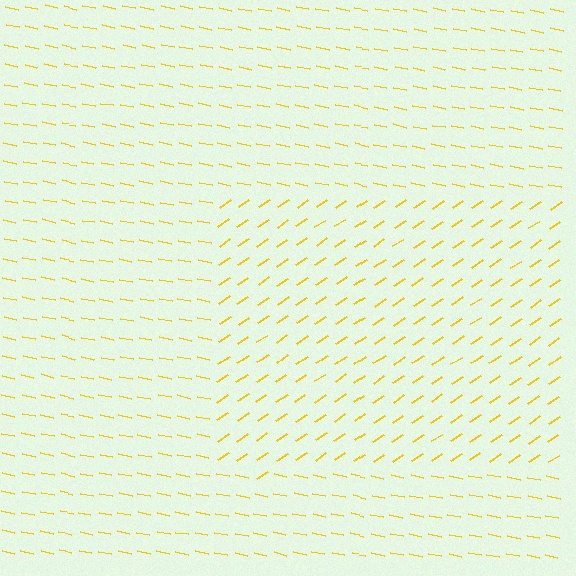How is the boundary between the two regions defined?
The boundary is defined purely by a change in line orientation (approximately 45 degrees difference). All lines are the same color and thickness.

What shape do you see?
I see a rectangle.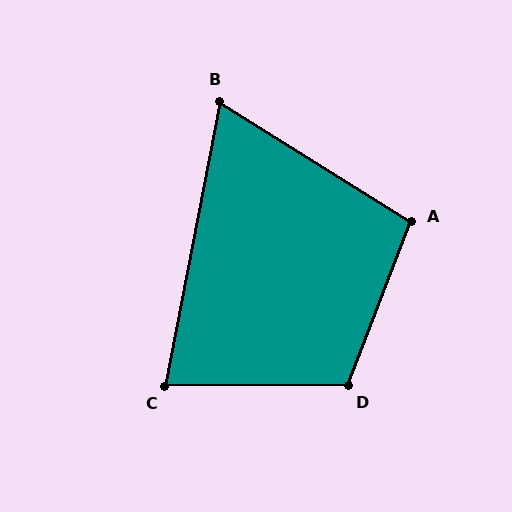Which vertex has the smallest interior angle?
B, at approximately 69 degrees.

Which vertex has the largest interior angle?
D, at approximately 111 degrees.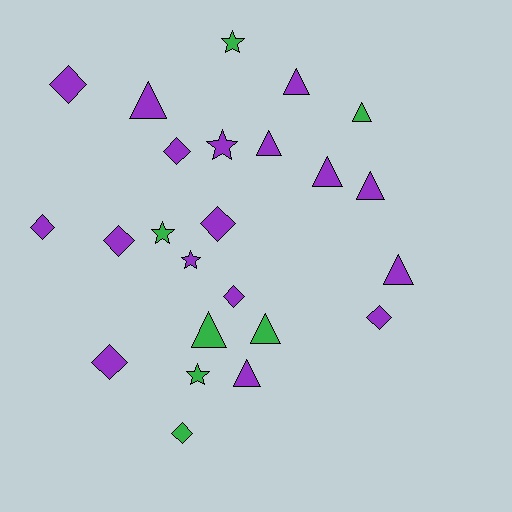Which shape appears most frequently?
Triangle, with 10 objects.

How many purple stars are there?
There are 2 purple stars.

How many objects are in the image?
There are 24 objects.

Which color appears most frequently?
Purple, with 17 objects.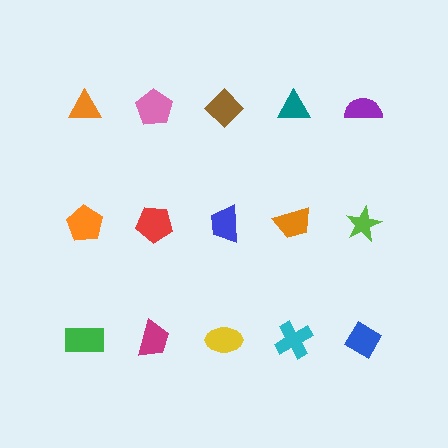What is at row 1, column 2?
A pink pentagon.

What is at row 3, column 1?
A green rectangle.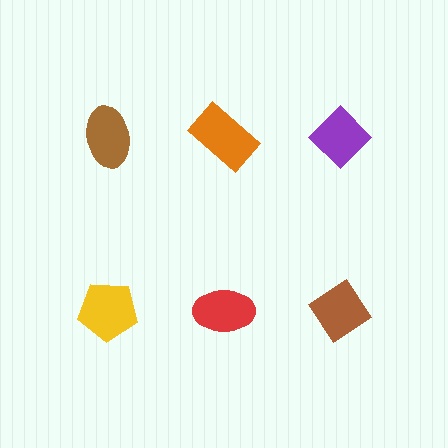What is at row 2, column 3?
A brown diamond.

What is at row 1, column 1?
A brown ellipse.